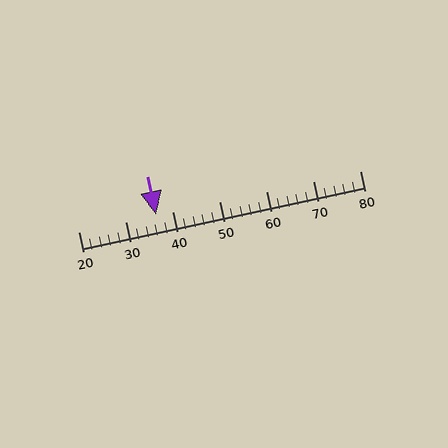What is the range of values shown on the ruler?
The ruler shows values from 20 to 80.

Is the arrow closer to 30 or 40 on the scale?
The arrow is closer to 40.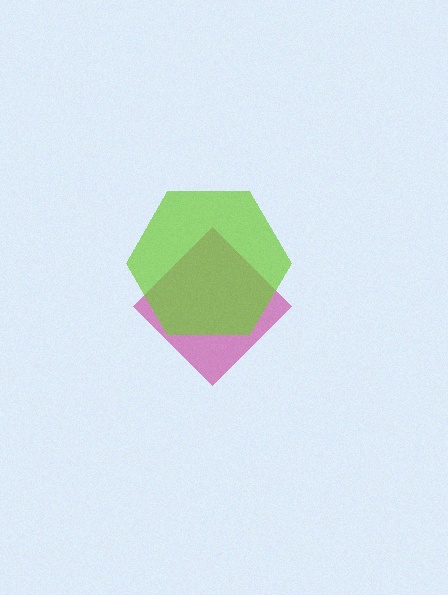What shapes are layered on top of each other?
The layered shapes are: a magenta diamond, a lime hexagon.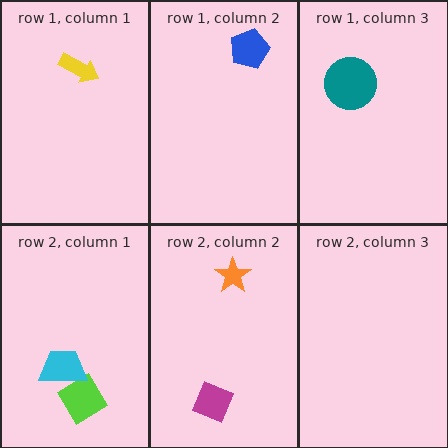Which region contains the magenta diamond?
The row 2, column 2 region.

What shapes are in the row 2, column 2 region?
The magenta diamond, the orange star.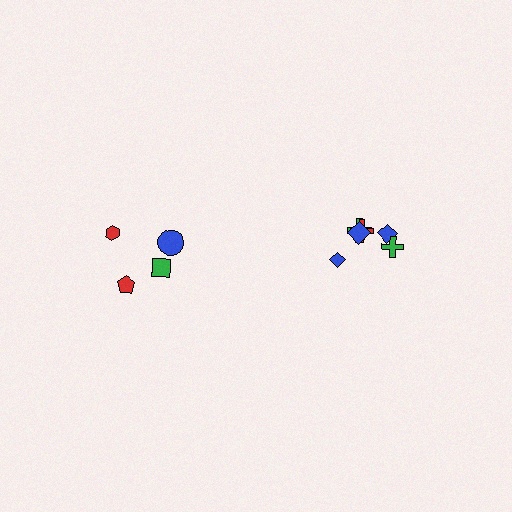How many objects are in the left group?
There are 4 objects.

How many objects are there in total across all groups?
There are 10 objects.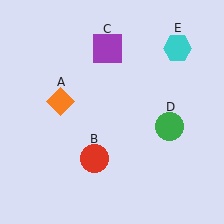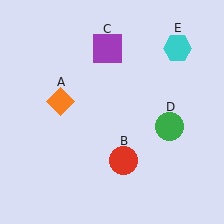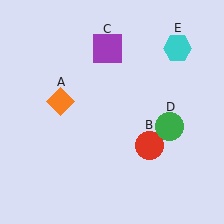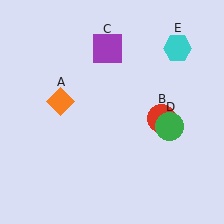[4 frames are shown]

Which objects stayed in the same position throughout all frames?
Orange diamond (object A) and purple square (object C) and green circle (object D) and cyan hexagon (object E) remained stationary.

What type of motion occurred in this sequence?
The red circle (object B) rotated counterclockwise around the center of the scene.